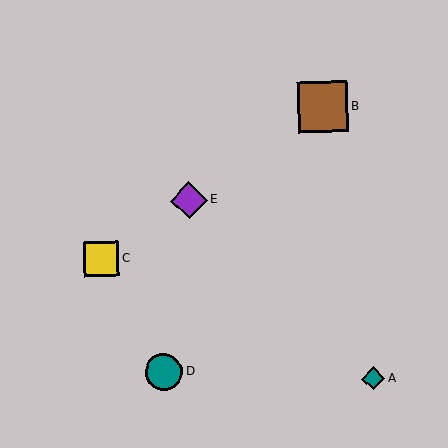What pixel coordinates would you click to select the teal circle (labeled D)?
Click at (164, 372) to select the teal circle D.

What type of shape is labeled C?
Shape C is a yellow square.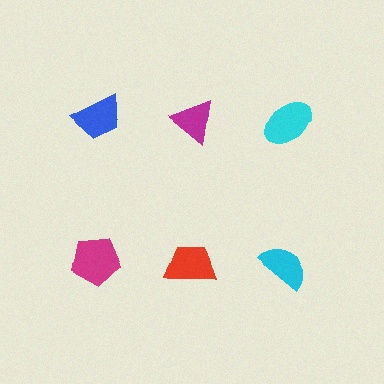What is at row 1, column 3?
A cyan ellipse.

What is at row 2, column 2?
A red trapezoid.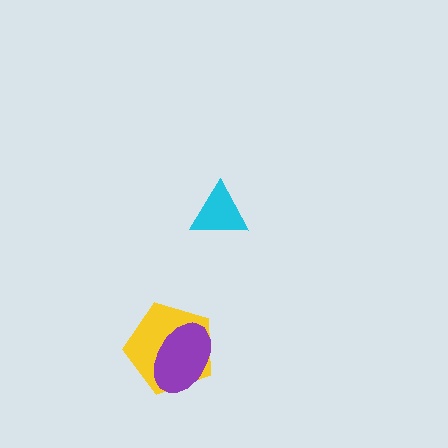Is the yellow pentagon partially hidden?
Yes, it is partially covered by another shape.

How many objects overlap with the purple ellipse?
1 object overlaps with the purple ellipse.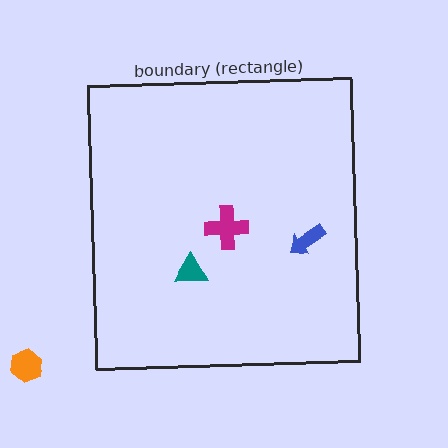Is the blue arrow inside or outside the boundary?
Inside.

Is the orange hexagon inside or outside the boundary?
Outside.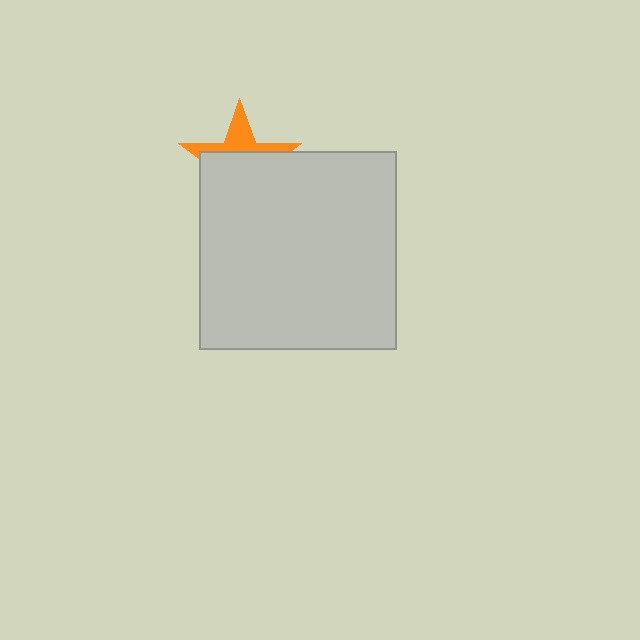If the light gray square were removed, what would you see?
You would see the complete orange star.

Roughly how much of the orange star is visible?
A small part of it is visible (roughly 34%).